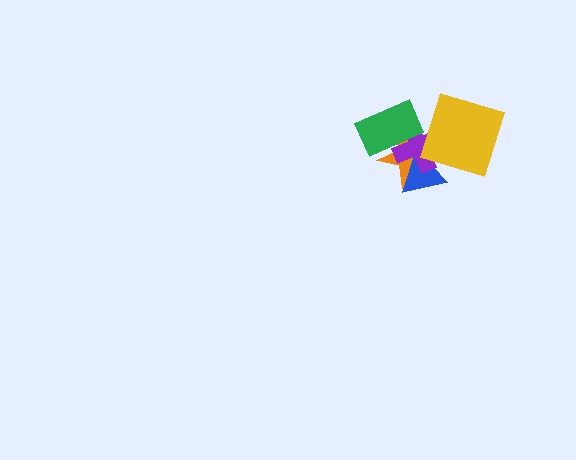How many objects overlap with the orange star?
4 objects overlap with the orange star.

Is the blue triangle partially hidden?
Yes, it is partially covered by another shape.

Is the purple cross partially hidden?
Yes, it is partially covered by another shape.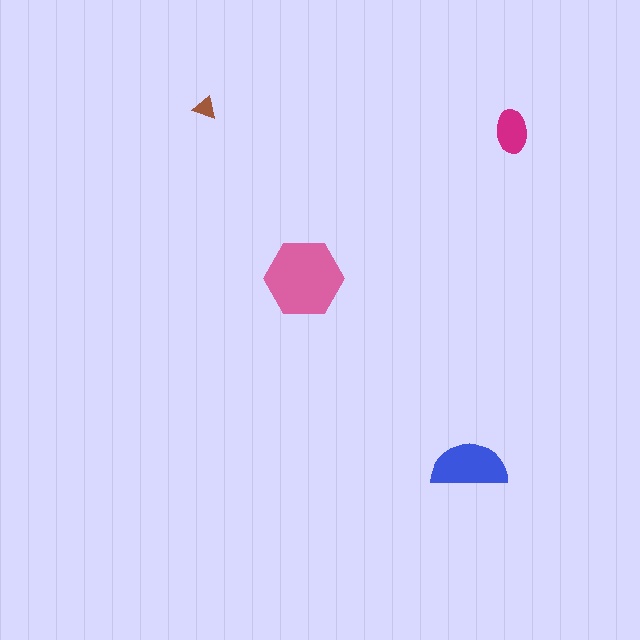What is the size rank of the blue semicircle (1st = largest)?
2nd.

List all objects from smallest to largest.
The brown triangle, the magenta ellipse, the blue semicircle, the pink hexagon.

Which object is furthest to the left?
The brown triangle is leftmost.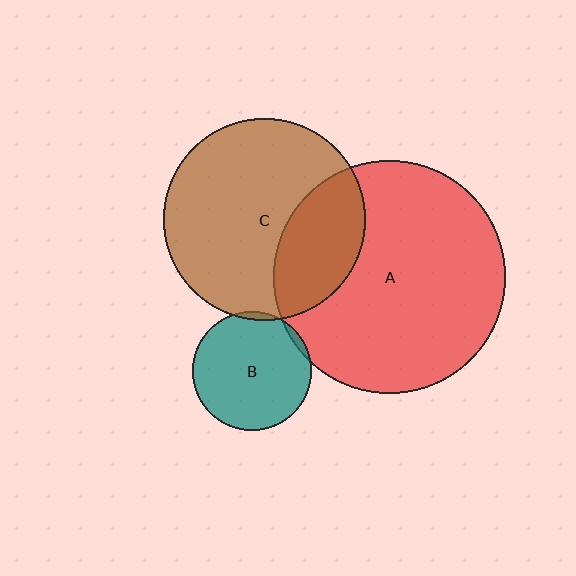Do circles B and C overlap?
Yes.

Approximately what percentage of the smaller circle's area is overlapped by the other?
Approximately 5%.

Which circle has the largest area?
Circle A (red).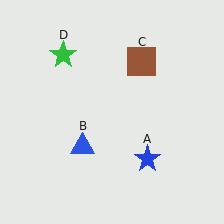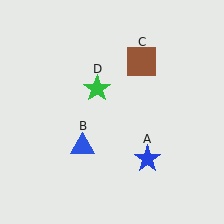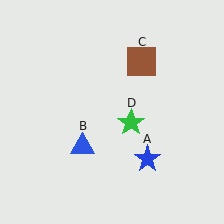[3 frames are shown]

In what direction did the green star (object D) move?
The green star (object D) moved down and to the right.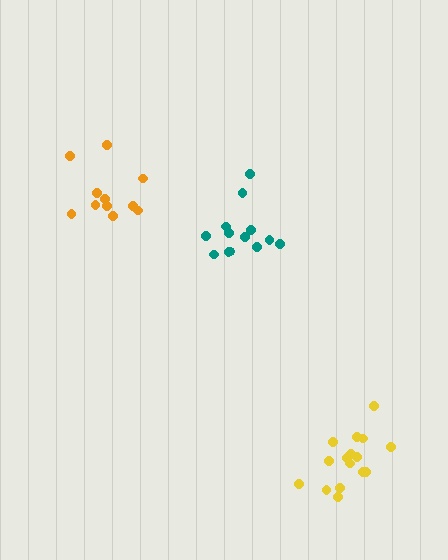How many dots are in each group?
Group 1: 16 dots, Group 2: 13 dots, Group 3: 11 dots (40 total).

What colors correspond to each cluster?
The clusters are colored: yellow, teal, orange.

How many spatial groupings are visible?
There are 3 spatial groupings.